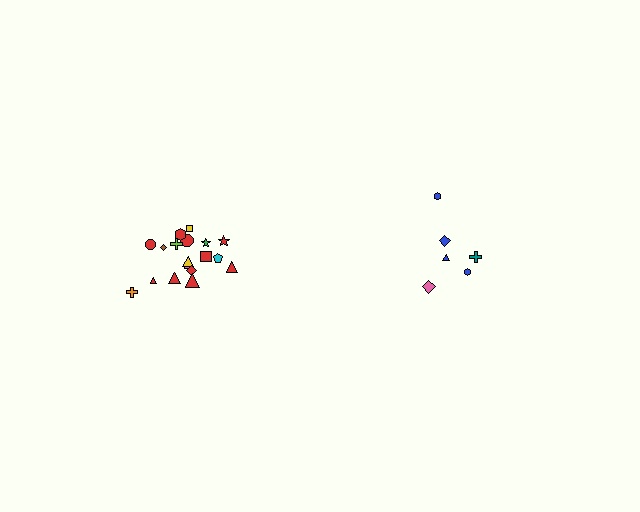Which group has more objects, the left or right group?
The left group.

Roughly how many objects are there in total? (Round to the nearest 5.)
Roughly 25 objects in total.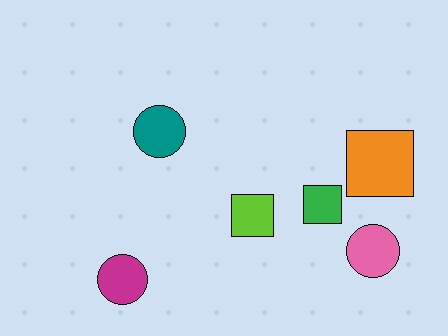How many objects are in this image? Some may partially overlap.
There are 6 objects.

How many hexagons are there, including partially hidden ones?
There are no hexagons.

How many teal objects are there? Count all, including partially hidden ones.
There is 1 teal object.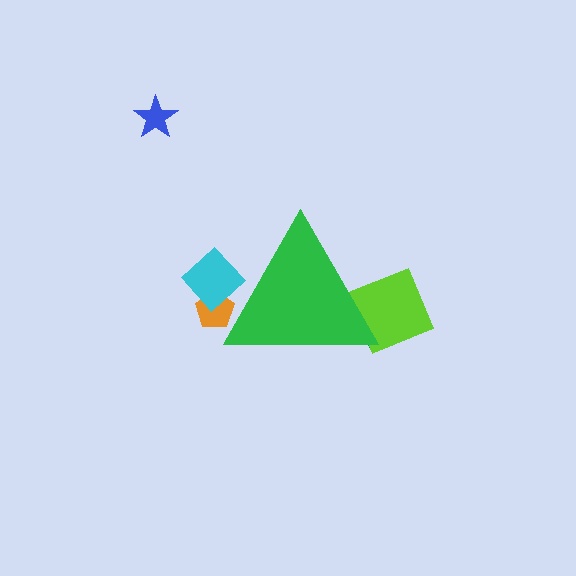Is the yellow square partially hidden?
Yes, the yellow square is partially hidden behind the green triangle.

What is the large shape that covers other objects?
A green triangle.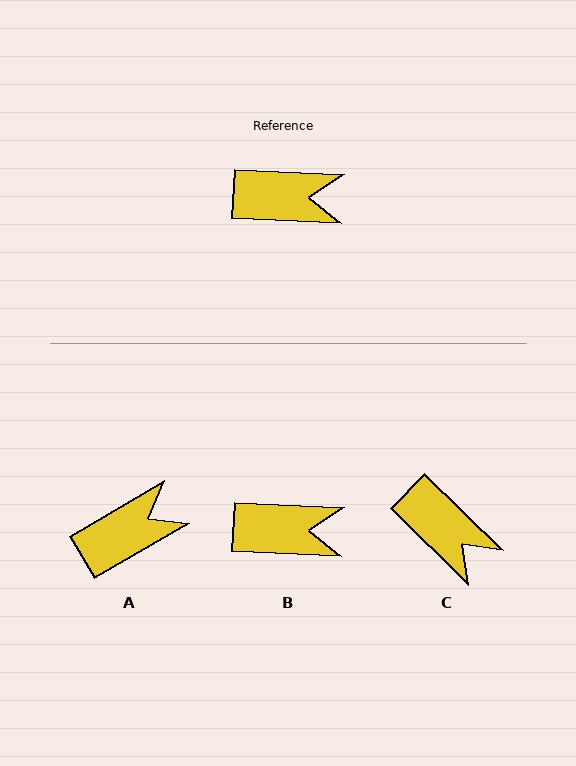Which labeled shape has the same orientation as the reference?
B.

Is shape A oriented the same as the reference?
No, it is off by about 33 degrees.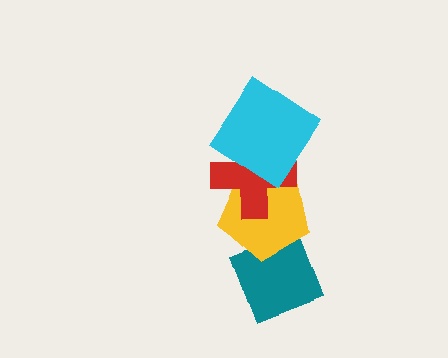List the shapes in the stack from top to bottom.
From top to bottom: the cyan diamond, the red cross, the yellow pentagon, the teal diamond.